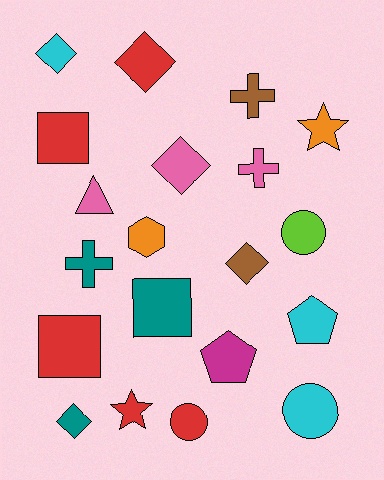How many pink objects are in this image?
There are 3 pink objects.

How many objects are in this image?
There are 20 objects.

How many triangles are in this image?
There is 1 triangle.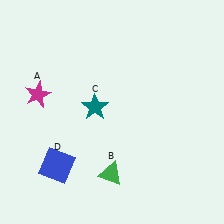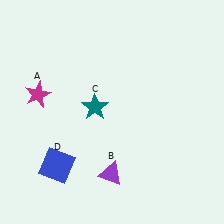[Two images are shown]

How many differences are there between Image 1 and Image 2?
There is 1 difference between the two images.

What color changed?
The triangle (B) changed from green in Image 1 to purple in Image 2.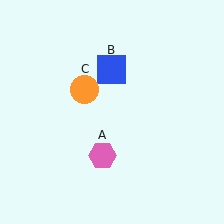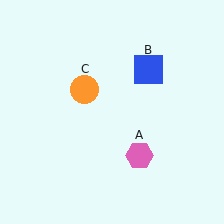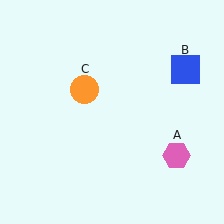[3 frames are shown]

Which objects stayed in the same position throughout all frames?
Orange circle (object C) remained stationary.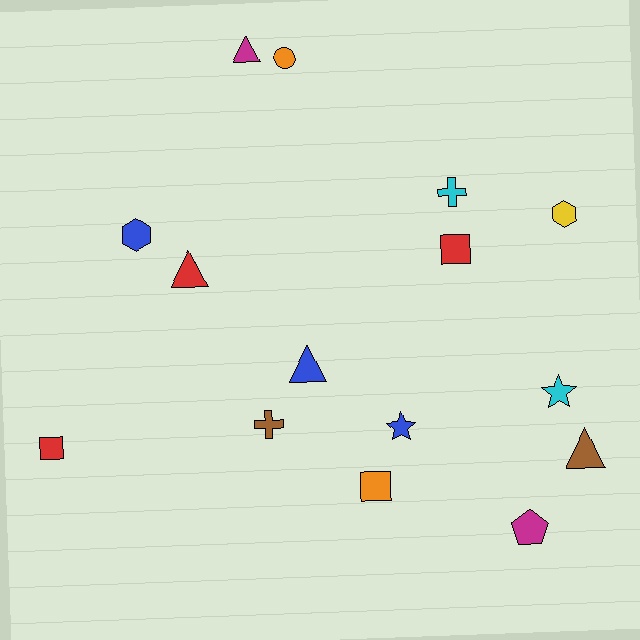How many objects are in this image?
There are 15 objects.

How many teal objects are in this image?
There are no teal objects.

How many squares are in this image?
There are 3 squares.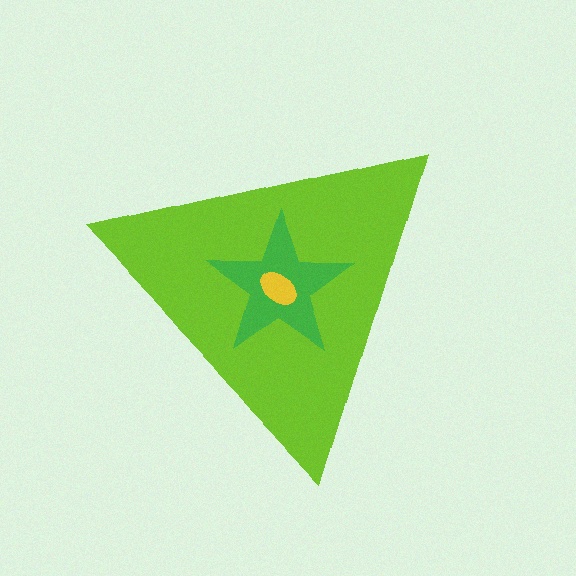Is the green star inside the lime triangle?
Yes.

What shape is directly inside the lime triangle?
The green star.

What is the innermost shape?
The yellow ellipse.